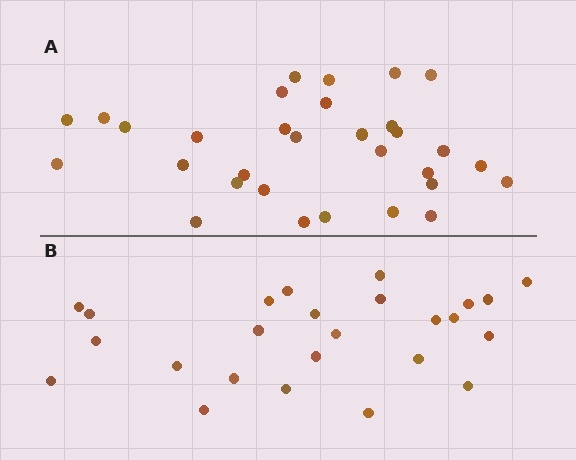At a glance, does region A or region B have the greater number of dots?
Region A (the top region) has more dots.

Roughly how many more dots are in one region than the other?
Region A has about 6 more dots than region B.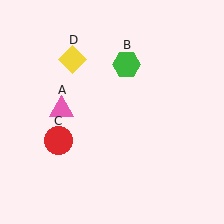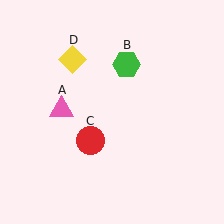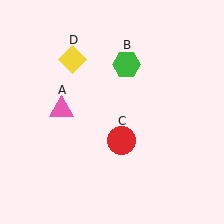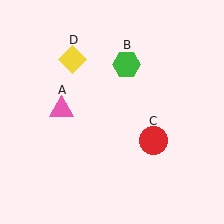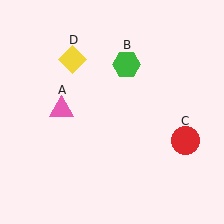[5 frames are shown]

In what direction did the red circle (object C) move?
The red circle (object C) moved right.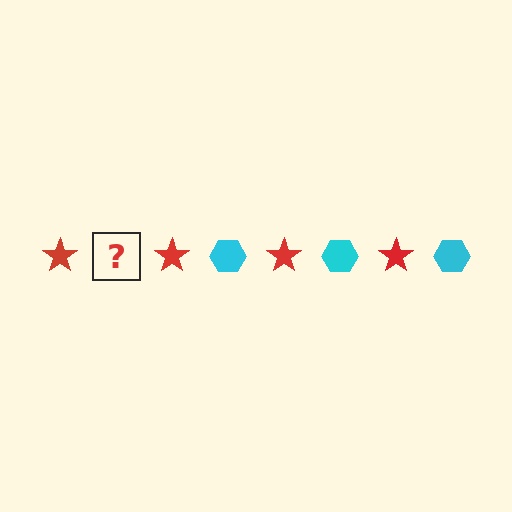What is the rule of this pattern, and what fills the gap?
The rule is that the pattern alternates between red star and cyan hexagon. The gap should be filled with a cyan hexagon.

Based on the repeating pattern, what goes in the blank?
The blank should be a cyan hexagon.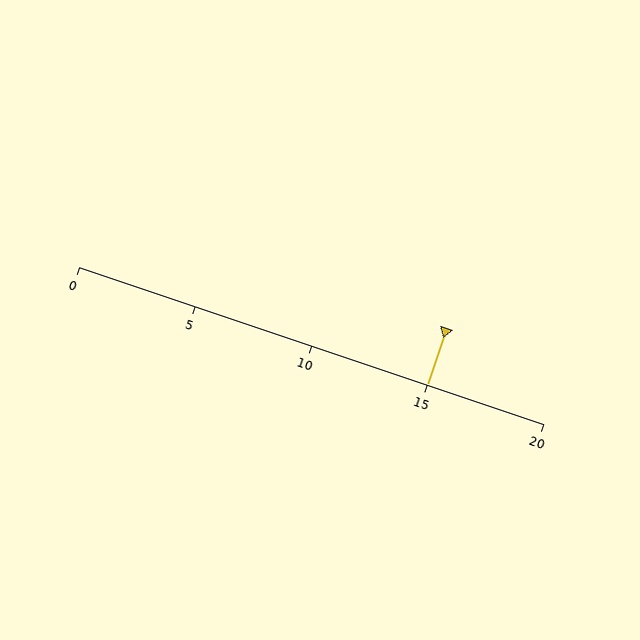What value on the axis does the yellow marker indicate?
The marker indicates approximately 15.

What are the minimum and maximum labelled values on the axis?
The axis runs from 0 to 20.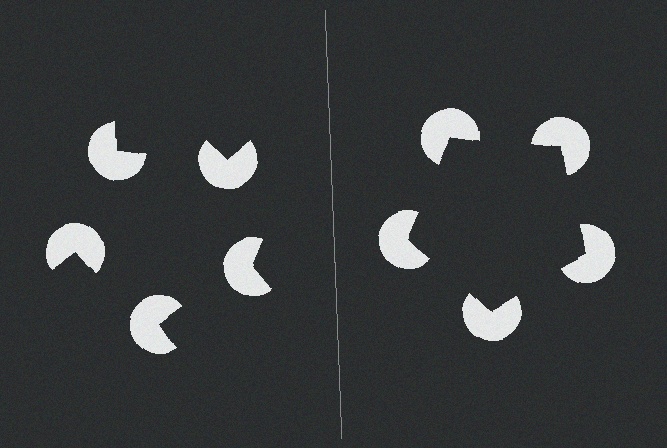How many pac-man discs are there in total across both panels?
10 — 5 on each side.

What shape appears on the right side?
An illusory pentagon.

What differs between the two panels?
The pac-man discs are positioned identically on both sides; only the wedge orientations differ. On the right they align to a pentagon; on the left they are misaligned.